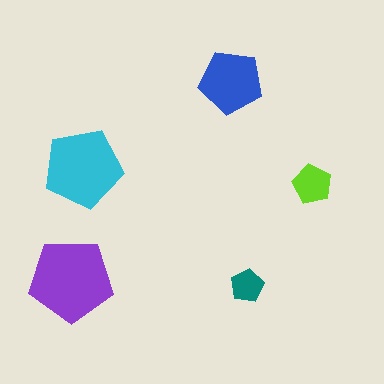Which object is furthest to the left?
The purple pentagon is leftmost.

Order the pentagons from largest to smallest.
the purple one, the cyan one, the blue one, the lime one, the teal one.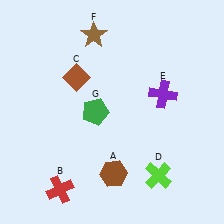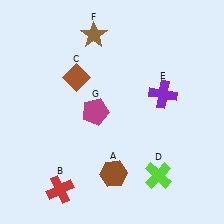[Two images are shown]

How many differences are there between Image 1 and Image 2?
There is 1 difference between the two images.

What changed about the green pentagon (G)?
In Image 1, G is green. In Image 2, it changed to magenta.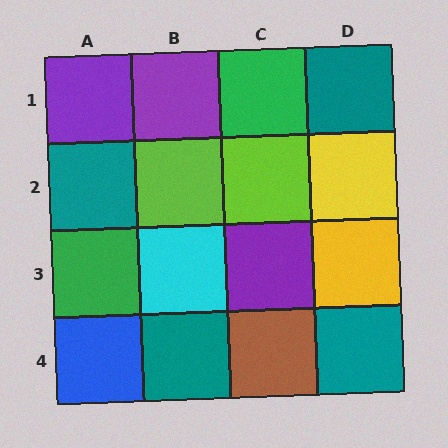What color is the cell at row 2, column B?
Lime.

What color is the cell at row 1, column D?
Teal.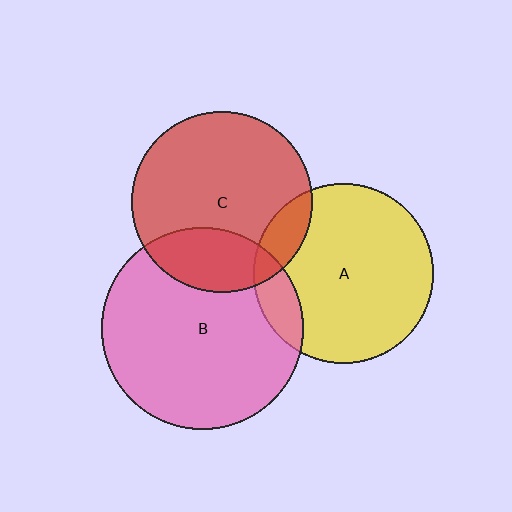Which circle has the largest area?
Circle B (pink).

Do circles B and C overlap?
Yes.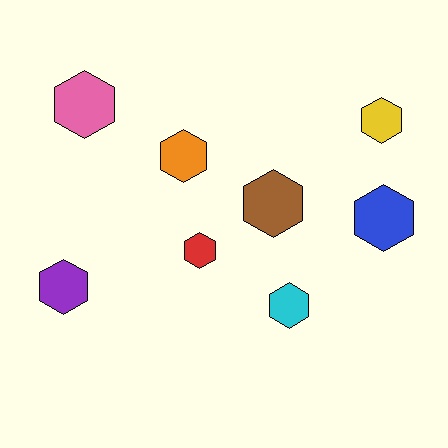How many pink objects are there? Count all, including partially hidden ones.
There is 1 pink object.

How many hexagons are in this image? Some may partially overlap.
There are 8 hexagons.